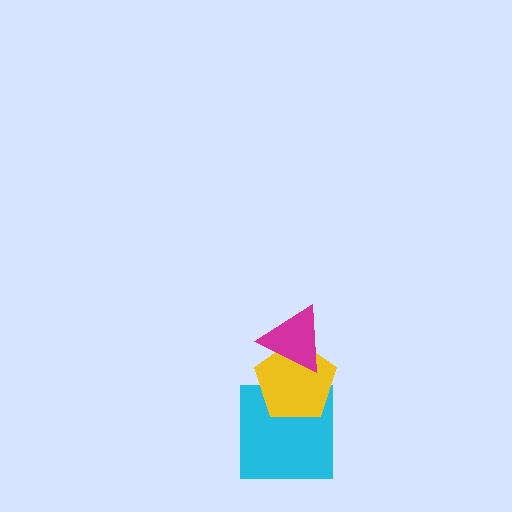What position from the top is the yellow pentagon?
The yellow pentagon is 2nd from the top.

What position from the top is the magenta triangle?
The magenta triangle is 1st from the top.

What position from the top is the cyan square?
The cyan square is 3rd from the top.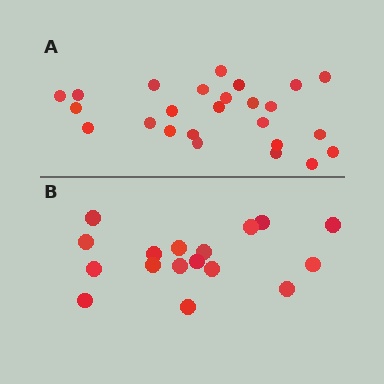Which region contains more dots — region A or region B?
Region A (the top region) has more dots.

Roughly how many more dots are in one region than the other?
Region A has roughly 8 or so more dots than region B.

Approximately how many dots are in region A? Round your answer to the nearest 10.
About 20 dots. (The exact count is 25, which rounds to 20.)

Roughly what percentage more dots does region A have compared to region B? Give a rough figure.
About 45% more.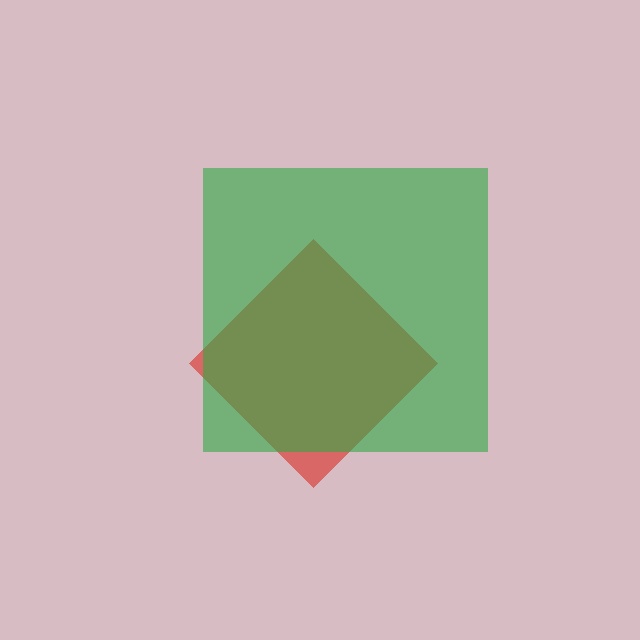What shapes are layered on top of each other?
The layered shapes are: a red diamond, a green square.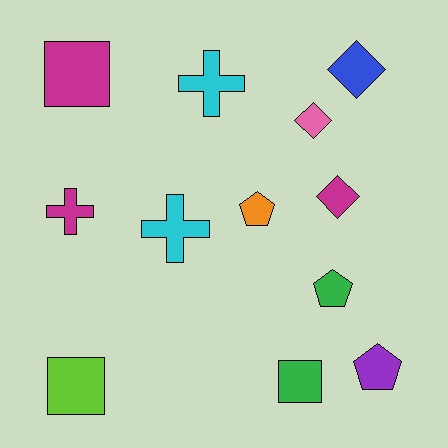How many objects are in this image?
There are 12 objects.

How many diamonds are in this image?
There are 3 diamonds.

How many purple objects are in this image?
There is 1 purple object.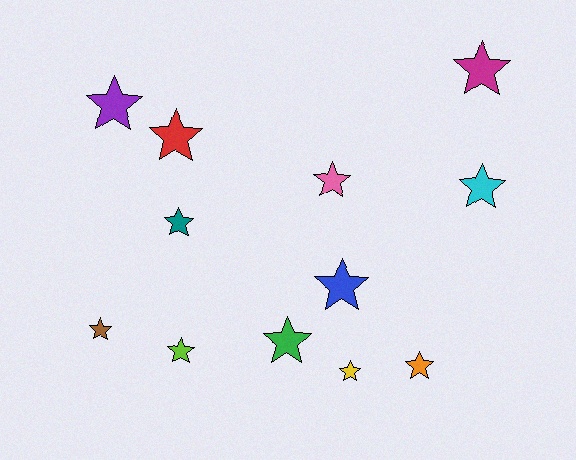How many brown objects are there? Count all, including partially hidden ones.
There is 1 brown object.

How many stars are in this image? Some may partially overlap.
There are 12 stars.